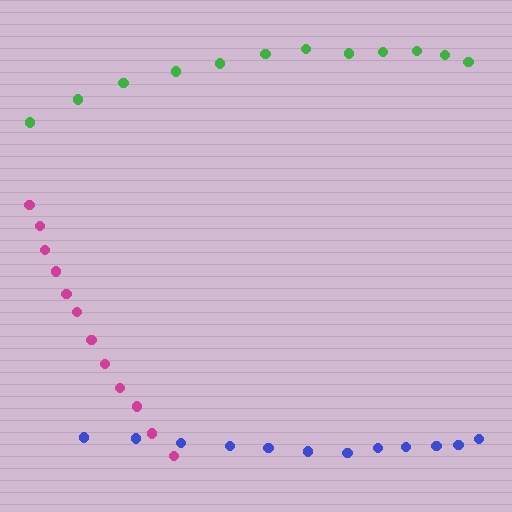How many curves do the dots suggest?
There are 3 distinct paths.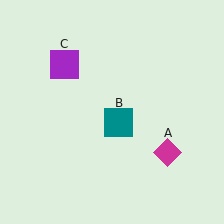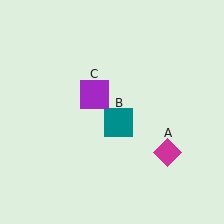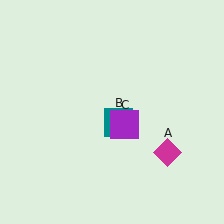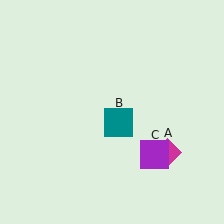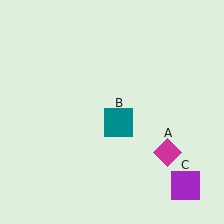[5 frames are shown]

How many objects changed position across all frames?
1 object changed position: purple square (object C).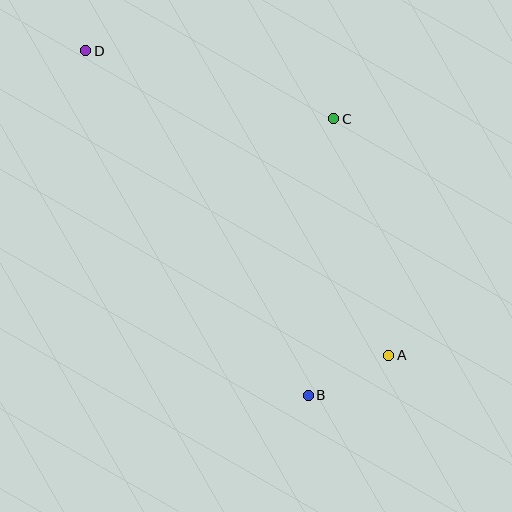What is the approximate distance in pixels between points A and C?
The distance between A and C is approximately 243 pixels.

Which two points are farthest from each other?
Points A and D are farthest from each other.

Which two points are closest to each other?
Points A and B are closest to each other.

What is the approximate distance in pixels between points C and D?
The distance between C and D is approximately 257 pixels.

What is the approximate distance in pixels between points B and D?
The distance between B and D is approximately 410 pixels.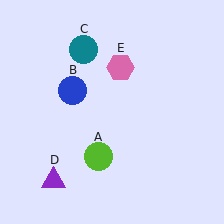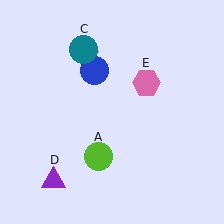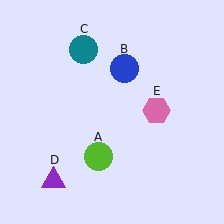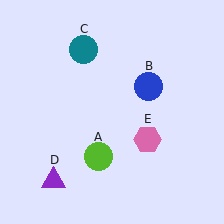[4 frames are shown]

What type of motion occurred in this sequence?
The blue circle (object B), pink hexagon (object E) rotated clockwise around the center of the scene.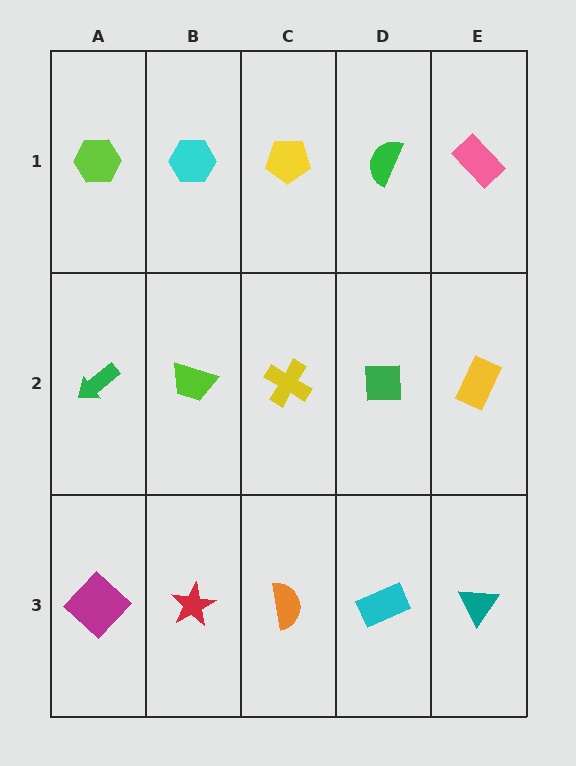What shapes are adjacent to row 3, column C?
A yellow cross (row 2, column C), a red star (row 3, column B), a cyan rectangle (row 3, column D).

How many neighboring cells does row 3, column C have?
3.